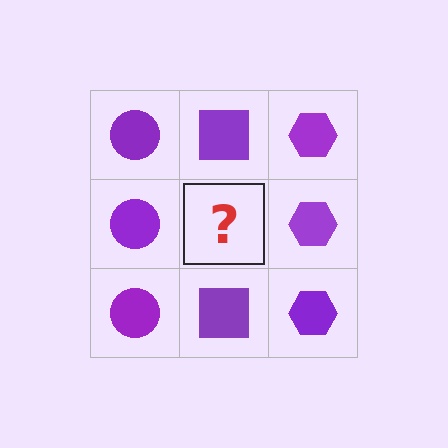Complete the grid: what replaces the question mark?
The question mark should be replaced with a purple square.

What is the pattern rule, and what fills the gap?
The rule is that each column has a consistent shape. The gap should be filled with a purple square.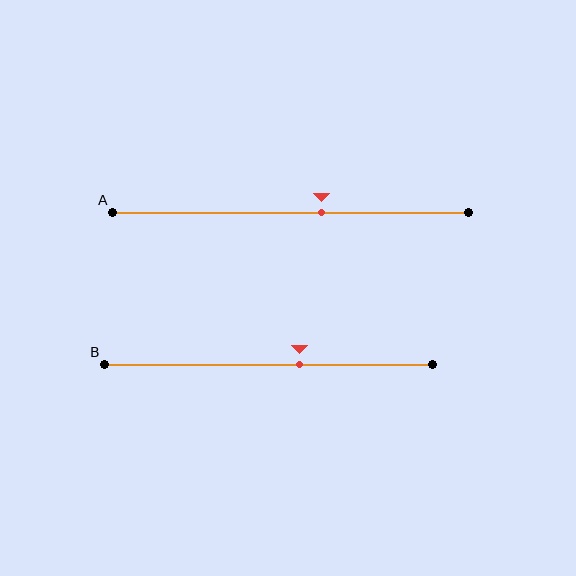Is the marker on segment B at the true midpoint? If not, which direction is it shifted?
No, the marker on segment B is shifted to the right by about 9% of the segment length.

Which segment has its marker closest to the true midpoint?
Segment A has its marker closest to the true midpoint.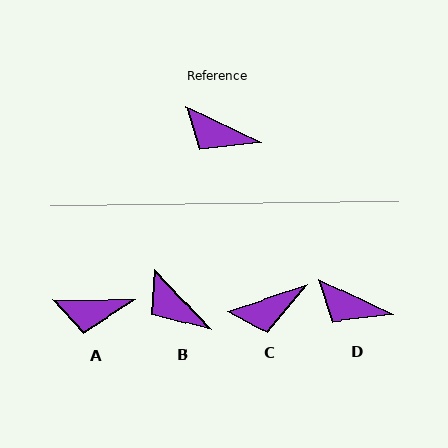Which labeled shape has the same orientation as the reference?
D.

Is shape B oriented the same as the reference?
No, it is off by about 22 degrees.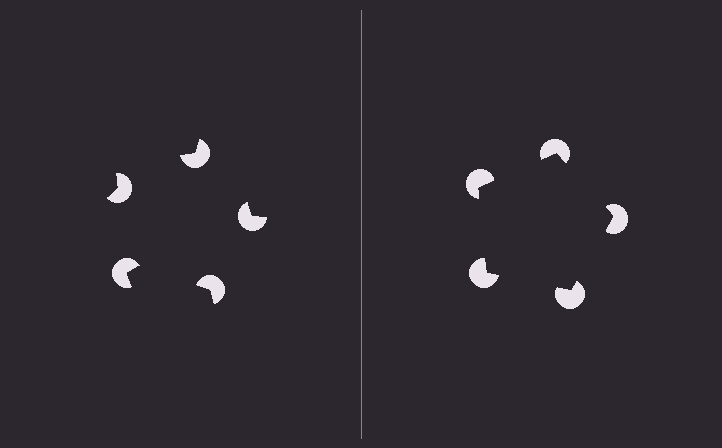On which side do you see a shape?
An illusory pentagon appears on the right side. On the left side the wedge cuts are rotated, so no coherent shape forms.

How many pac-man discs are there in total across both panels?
10 — 5 on each side.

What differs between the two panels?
The pac-man discs are positioned identically on both sides; only the wedge orientations differ. On the right they align to a pentagon; on the left they are misaligned.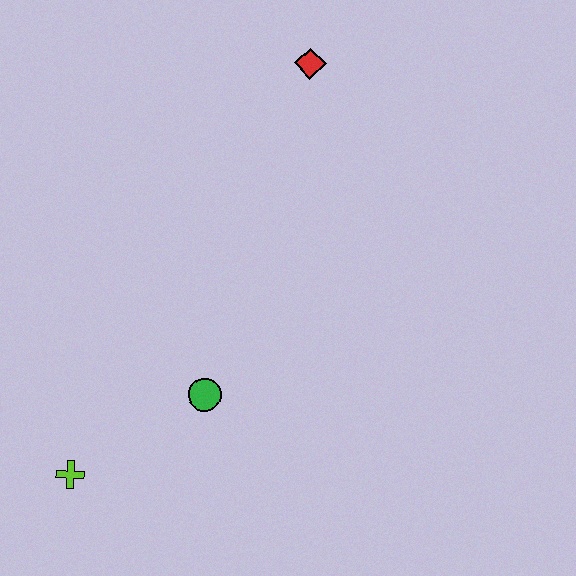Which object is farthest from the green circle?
The red diamond is farthest from the green circle.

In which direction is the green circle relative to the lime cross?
The green circle is to the right of the lime cross.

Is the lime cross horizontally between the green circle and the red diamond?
No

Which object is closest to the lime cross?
The green circle is closest to the lime cross.